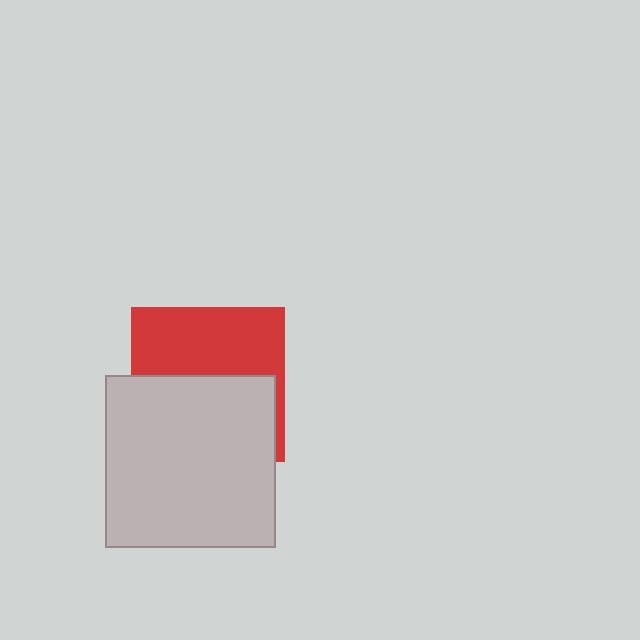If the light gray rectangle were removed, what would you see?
You would see the complete red square.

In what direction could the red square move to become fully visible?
The red square could move up. That would shift it out from behind the light gray rectangle entirely.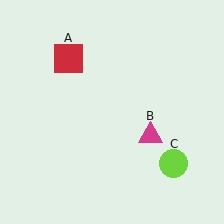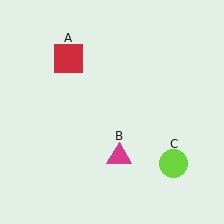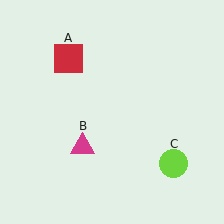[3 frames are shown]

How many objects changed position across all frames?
1 object changed position: magenta triangle (object B).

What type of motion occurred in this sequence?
The magenta triangle (object B) rotated clockwise around the center of the scene.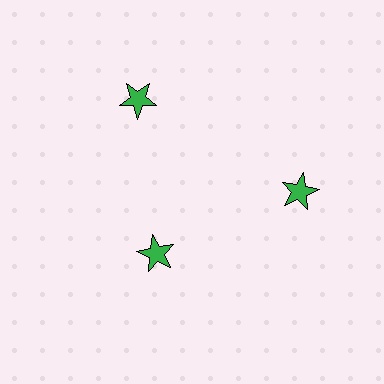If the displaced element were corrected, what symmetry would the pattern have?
It would have 3-fold rotational symmetry — the pattern would map onto itself every 120 degrees.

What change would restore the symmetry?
The symmetry would be restored by moving it outward, back onto the ring so that all 3 stars sit at equal angles and equal distance from the center.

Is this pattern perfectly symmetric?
No. The 3 green stars are arranged in a ring, but one element near the 7 o'clock position is pulled inward toward the center, breaking the 3-fold rotational symmetry.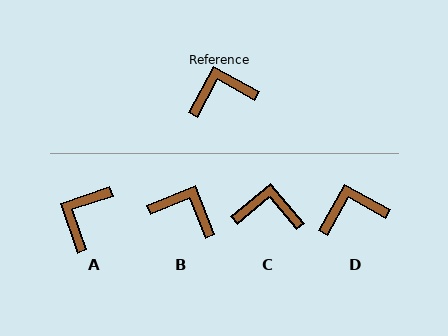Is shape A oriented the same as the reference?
No, it is off by about 47 degrees.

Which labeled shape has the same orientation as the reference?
D.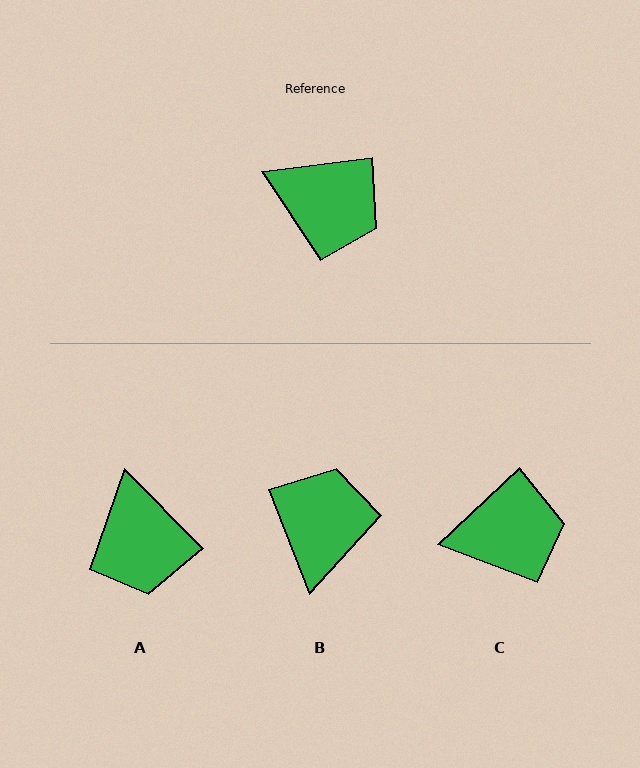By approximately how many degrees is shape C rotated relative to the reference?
Approximately 36 degrees counter-clockwise.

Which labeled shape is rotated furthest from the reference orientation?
B, about 104 degrees away.